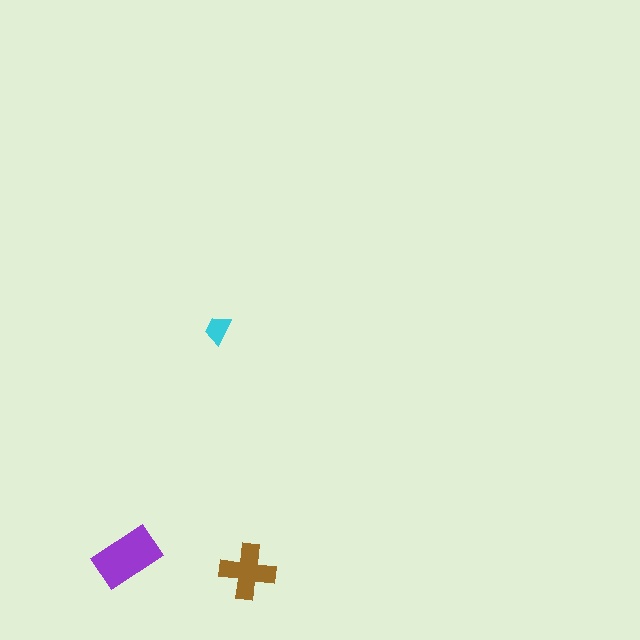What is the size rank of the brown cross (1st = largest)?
2nd.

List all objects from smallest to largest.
The cyan trapezoid, the brown cross, the purple rectangle.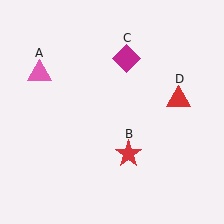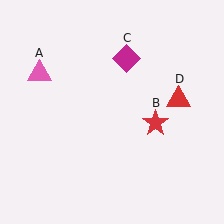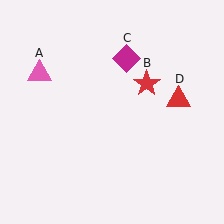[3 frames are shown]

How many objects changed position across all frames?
1 object changed position: red star (object B).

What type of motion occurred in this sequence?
The red star (object B) rotated counterclockwise around the center of the scene.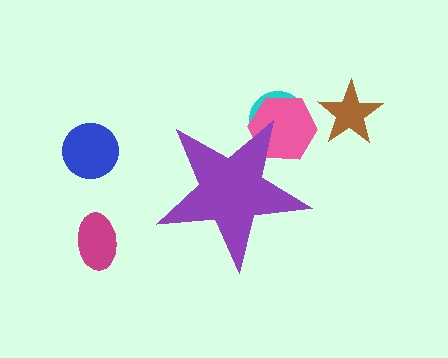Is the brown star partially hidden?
No, the brown star is fully visible.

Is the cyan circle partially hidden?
Yes, the cyan circle is partially hidden behind the purple star.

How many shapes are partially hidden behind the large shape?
2 shapes are partially hidden.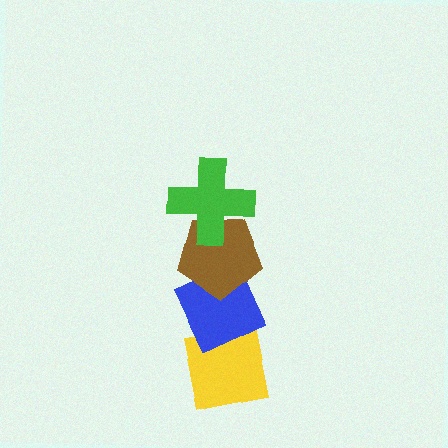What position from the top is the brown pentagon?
The brown pentagon is 2nd from the top.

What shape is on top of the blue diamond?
The brown pentagon is on top of the blue diamond.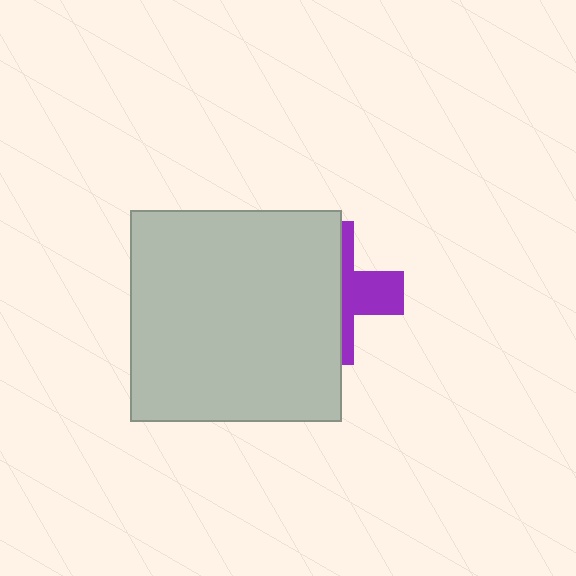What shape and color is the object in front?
The object in front is a light gray square.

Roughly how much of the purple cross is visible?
A small part of it is visible (roughly 37%).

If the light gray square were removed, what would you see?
You would see the complete purple cross.